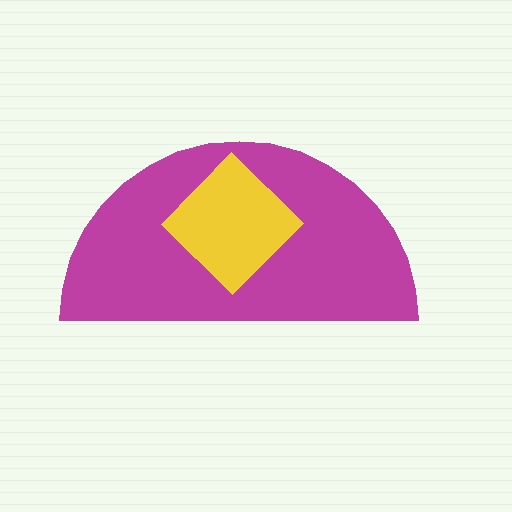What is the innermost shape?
The yellow diamond.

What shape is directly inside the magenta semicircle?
The yellow diamond.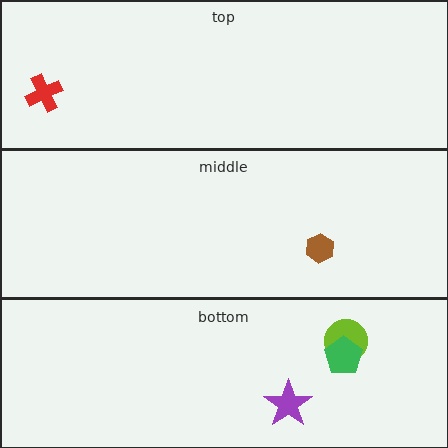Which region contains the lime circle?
The bottom region.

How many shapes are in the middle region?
1.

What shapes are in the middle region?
The brown hexagon.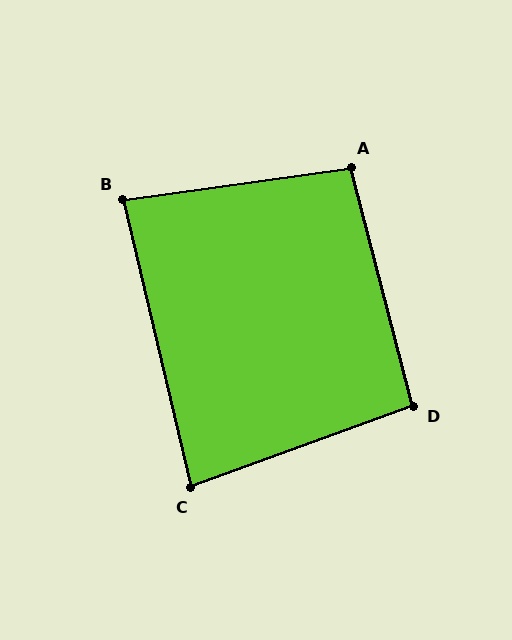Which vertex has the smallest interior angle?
C, at approximately 83 degrees.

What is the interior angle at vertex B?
Approximately 85 degrees (acute).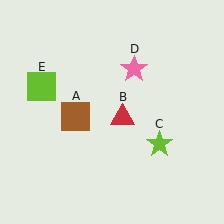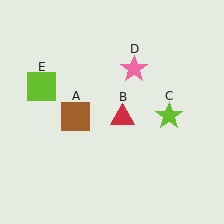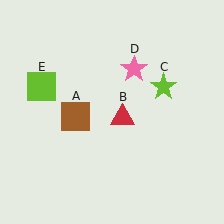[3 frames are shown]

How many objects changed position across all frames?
1 object changed position: lime star (object C).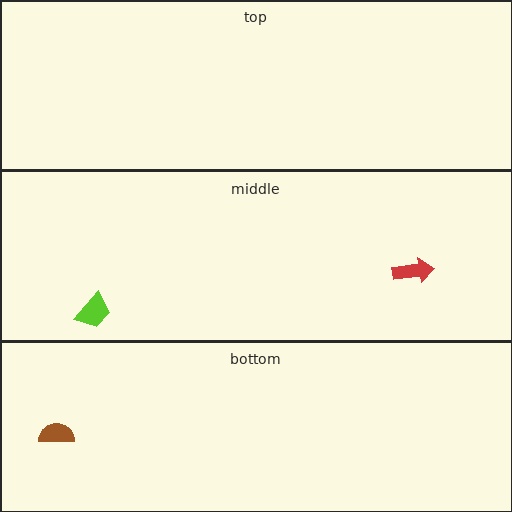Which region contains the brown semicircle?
The bottom region.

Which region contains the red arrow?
The middle region.